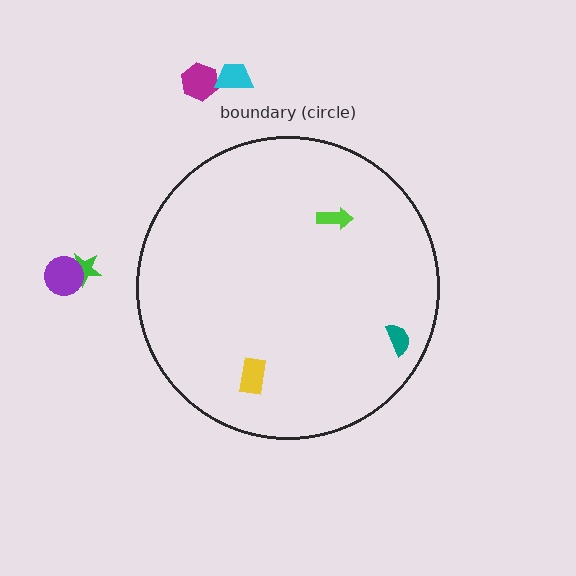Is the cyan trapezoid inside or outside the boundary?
Outside.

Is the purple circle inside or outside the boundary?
Outside.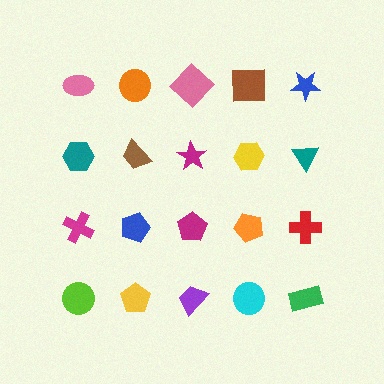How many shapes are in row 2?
5 shapes.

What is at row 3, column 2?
A blue pentagon.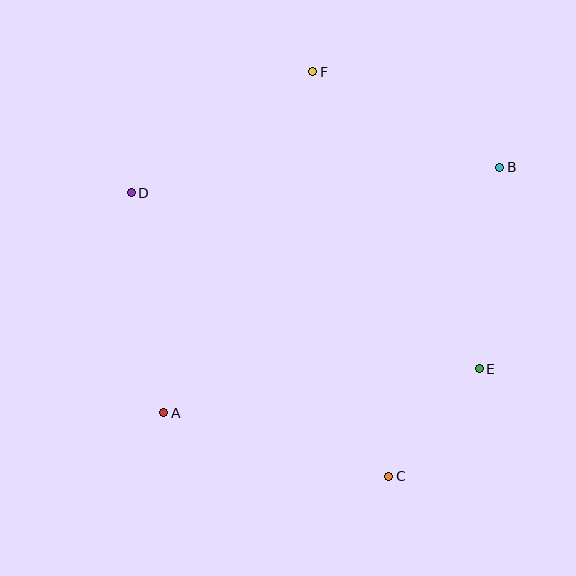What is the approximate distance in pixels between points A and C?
The distance between A and C is approximately 234 pixels.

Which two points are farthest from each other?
Points A and B are farthest from each other.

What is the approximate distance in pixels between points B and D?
The distance between B and D is approximately 369 pixels.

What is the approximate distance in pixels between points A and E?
The distance between A and E is approximately 319 pixels.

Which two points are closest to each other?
Points C and E are closest to each other.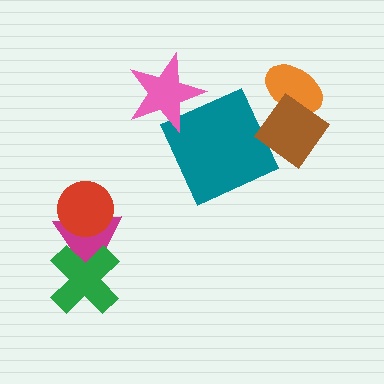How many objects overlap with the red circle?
1 object overlaps with the red circle.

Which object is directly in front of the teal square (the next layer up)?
The brown diamond is directly in front of the teal square.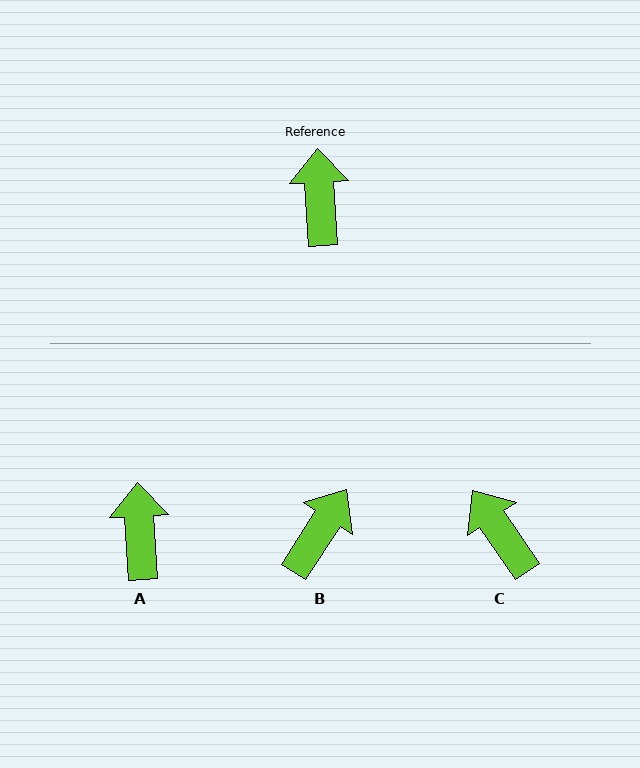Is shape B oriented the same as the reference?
No, it is off by about 36 degrees.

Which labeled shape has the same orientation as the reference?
A.